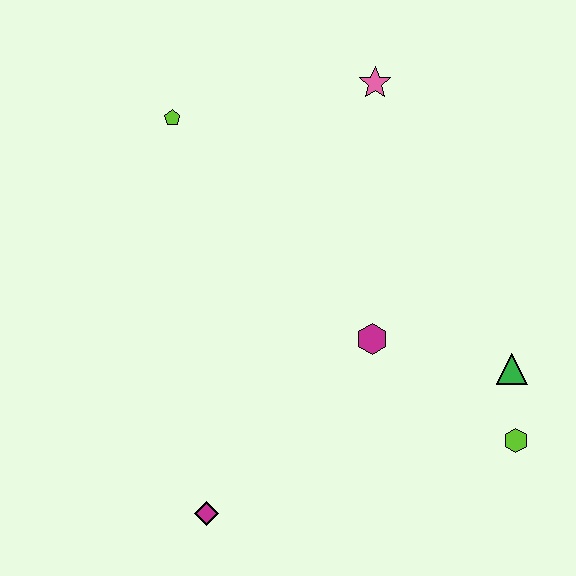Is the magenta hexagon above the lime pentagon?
No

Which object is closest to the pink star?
The lime pentagon is closest to the pink star.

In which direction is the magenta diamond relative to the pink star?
The magenta diamond is below the pink star.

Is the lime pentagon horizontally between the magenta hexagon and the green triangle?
No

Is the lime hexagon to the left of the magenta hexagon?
No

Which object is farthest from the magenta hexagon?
The lime pentagon is farthest from the magenta hexagon.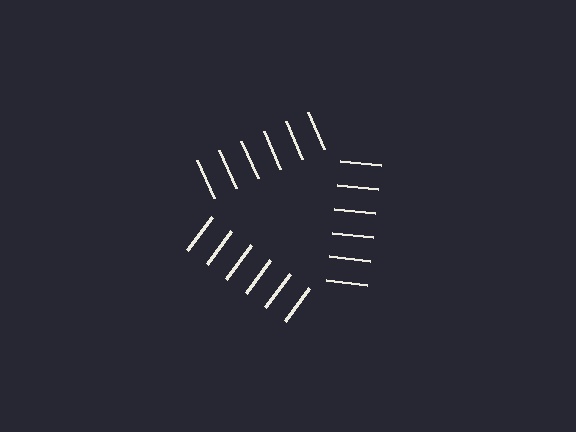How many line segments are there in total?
18 — 6 along each of the 3 edges.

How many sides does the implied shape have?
3 sides — the line-ends trace a triangle.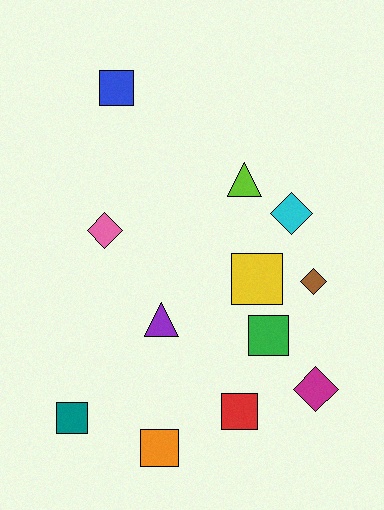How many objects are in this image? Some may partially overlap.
There are 12 objects.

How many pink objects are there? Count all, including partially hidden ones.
There is 1 pink object.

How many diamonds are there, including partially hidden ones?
There are 4 diamonds.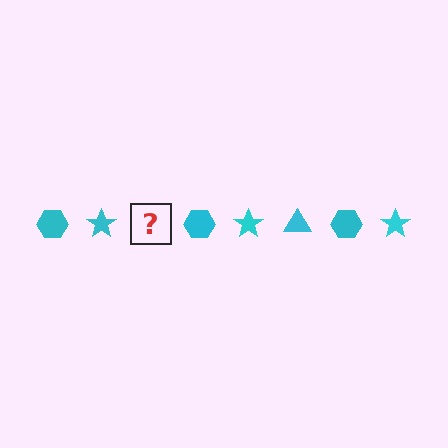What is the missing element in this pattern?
The missing element is a cyan triangle.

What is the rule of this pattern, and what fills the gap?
The rule is that the pattern cycles through hexagon, star, triangle shapes in cyan. The gap should be filled with a cyan triangle.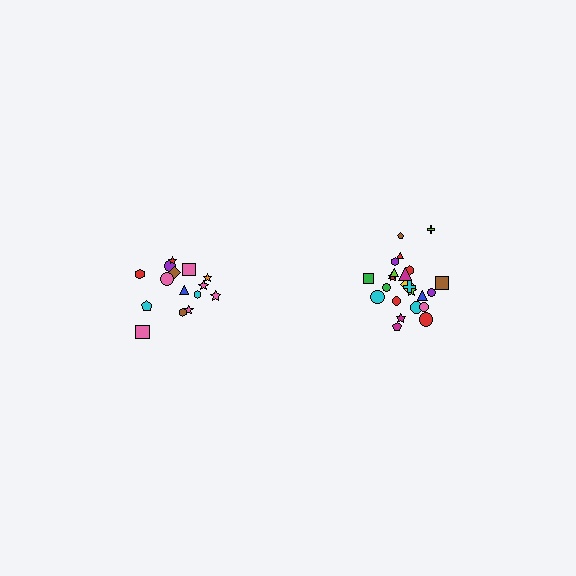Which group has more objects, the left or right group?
The right group.